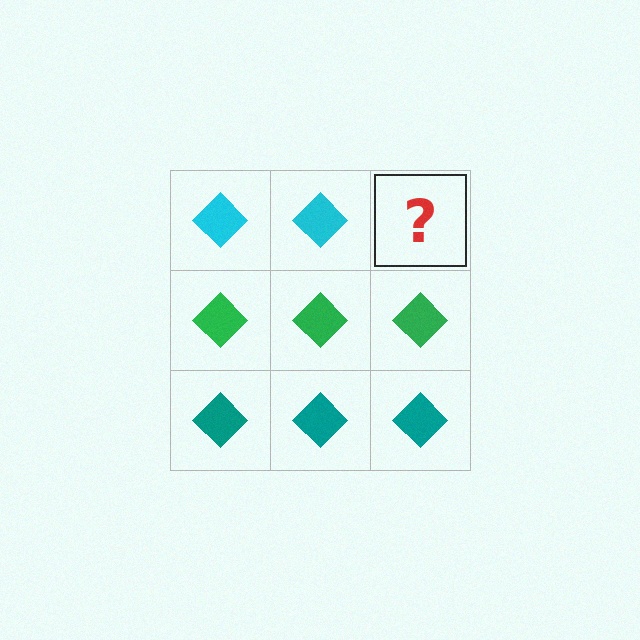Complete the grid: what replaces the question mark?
The question mark should be replaced with a cyan diamond.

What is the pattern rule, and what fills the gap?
The rule is that each row has a consistent color. The gap should be filled with a cyan diamond.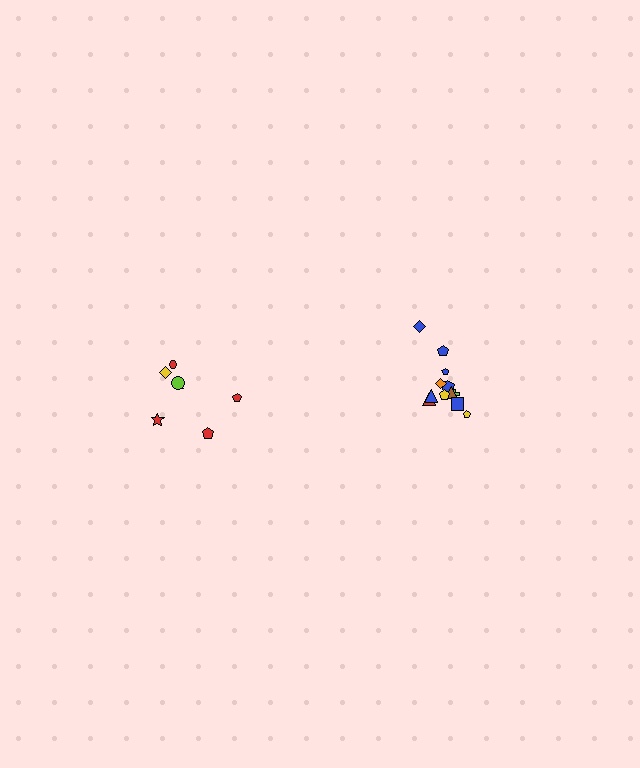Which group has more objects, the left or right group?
The right group.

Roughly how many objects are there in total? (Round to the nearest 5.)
Roughly 20 objects in total.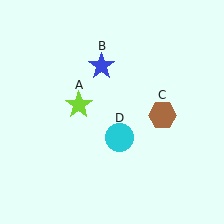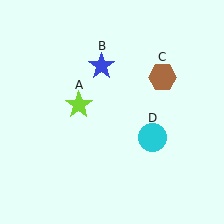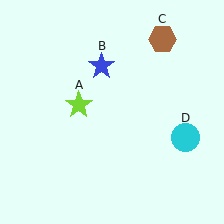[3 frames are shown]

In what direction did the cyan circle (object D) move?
The cyan circle (object D) moved right.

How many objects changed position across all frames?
2 objects changed position: brown hexagon (object C), cyan circle (object D).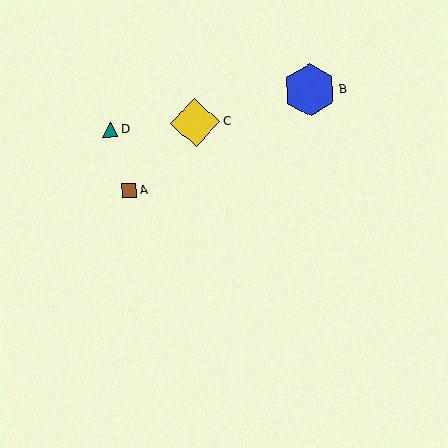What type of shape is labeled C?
Shape C is a yellow diamond.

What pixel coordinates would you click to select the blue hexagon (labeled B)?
Click at (310, 90) to select the blue hexagon B.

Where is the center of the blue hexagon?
The center of the blue hexagon is at (310, 90).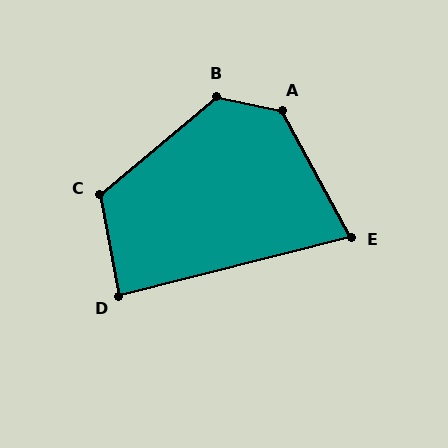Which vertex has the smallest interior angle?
E, at approximately 76 degrees.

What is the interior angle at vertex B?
Approximately 128 degrees (obtuse).